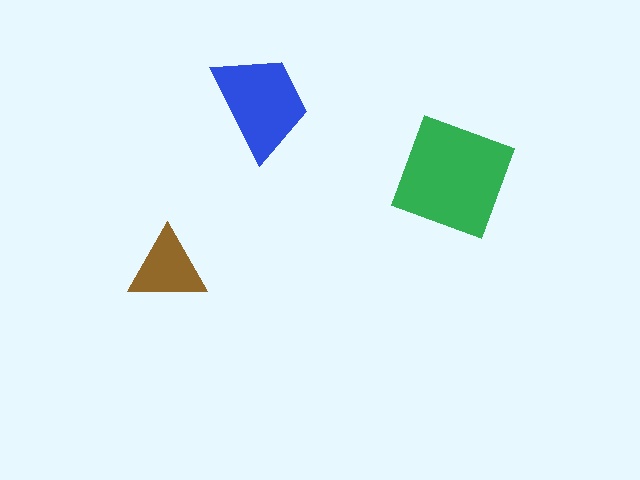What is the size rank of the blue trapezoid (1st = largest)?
2nd.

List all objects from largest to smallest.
The green square, the blue trapezoid, the brown triangle.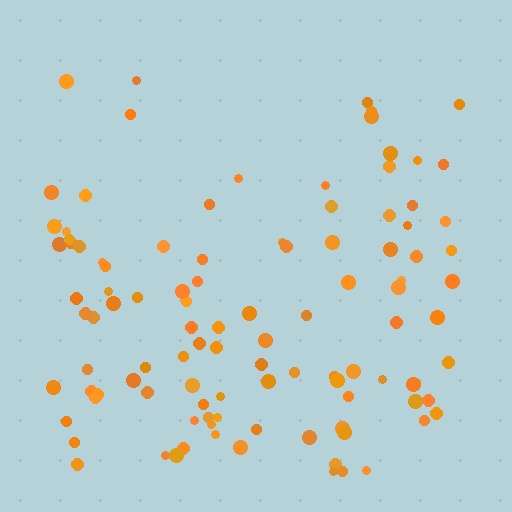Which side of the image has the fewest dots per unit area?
The top.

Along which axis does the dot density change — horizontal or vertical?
Vertical.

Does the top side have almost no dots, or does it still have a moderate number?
Still a moderate number, just noticeably fewer than the bottom.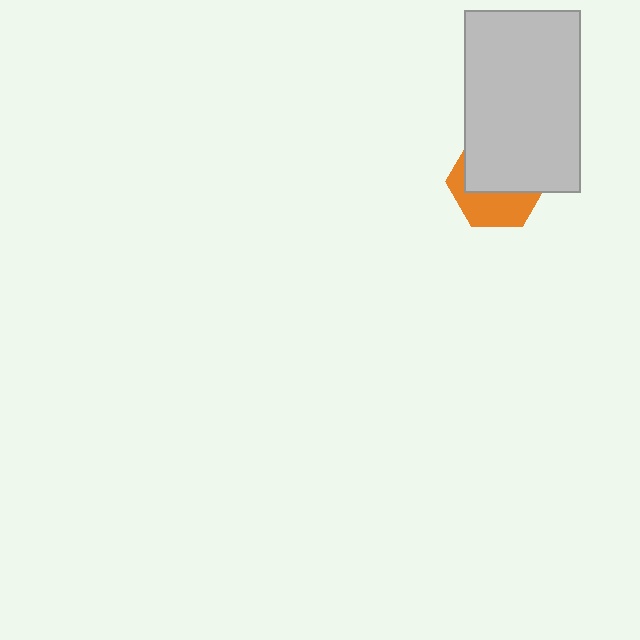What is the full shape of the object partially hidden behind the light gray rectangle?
The partially hidden object is an orange hexagon.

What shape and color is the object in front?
The object in front is a light gray rectangle.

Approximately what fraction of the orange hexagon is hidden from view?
Roughly 59% of the orange hexagon is hidden behind the light gray rectangle.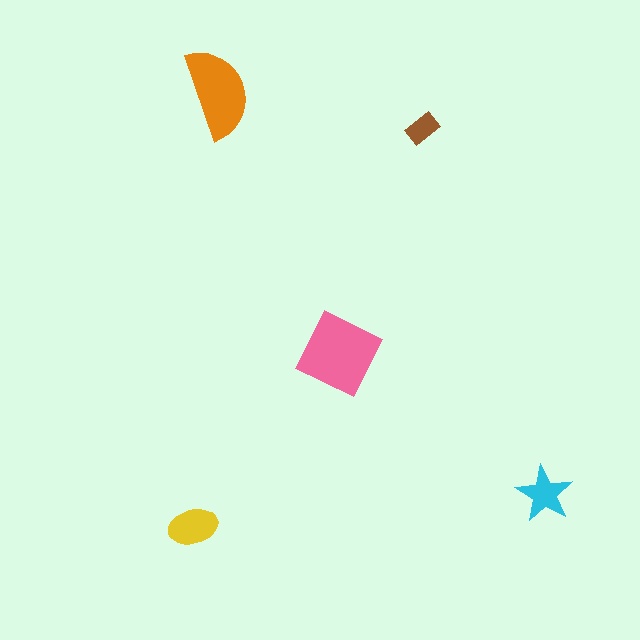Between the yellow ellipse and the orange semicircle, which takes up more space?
The orange semicircle.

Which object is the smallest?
The brown rectangle.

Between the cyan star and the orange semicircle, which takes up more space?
The orange semicircle.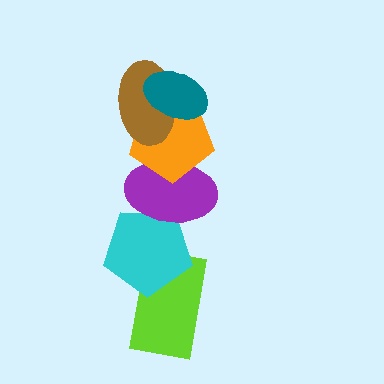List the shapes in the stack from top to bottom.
From top to bottom: the teal ellipse, the brown ellipse, the orange pentagon, the purple ellipse, the cyan pentagon, the lime rectangle.